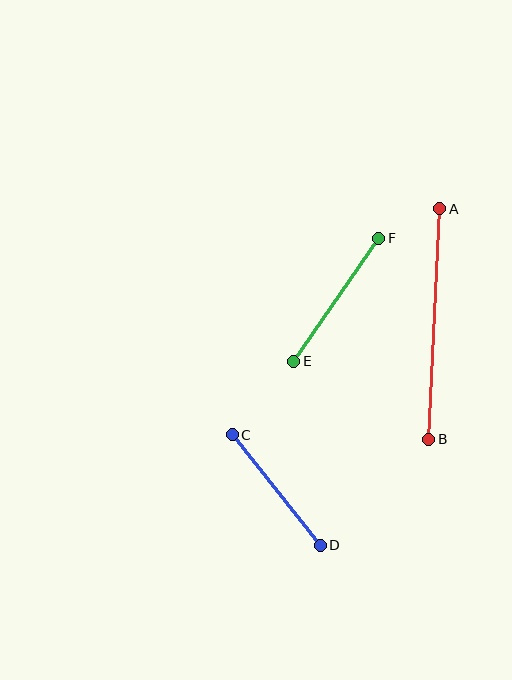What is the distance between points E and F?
The distance is approximately 149 pixels.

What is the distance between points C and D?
The distance is approximately 141 pixels.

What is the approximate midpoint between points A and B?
The midpoint is at approximately (434, 324) pixels.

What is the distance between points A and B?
The distance is approximately 231 pixels.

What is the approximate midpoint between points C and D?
The midpoint is at approximately (276, 490) pixels.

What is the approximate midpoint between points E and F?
The midpoint is at approximately (336, 300) pixels.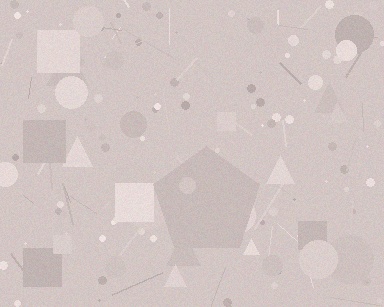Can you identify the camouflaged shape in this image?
The camouflaged shape is a pentagon.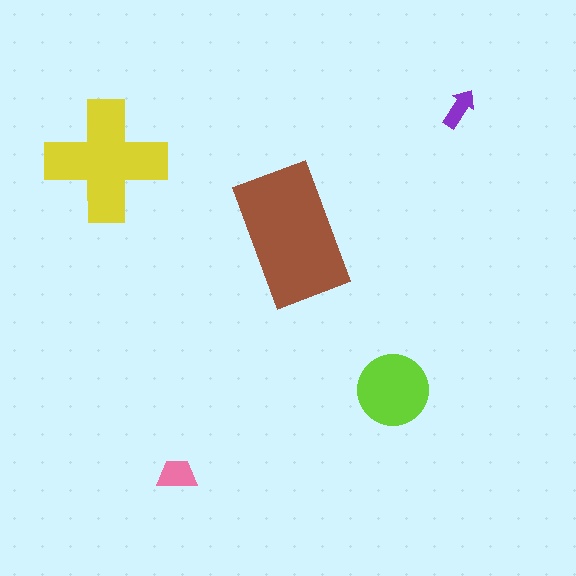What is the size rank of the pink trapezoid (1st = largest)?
4th.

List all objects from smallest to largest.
The purple arrow, the pink trapezoid, the lime circle, the yellow cross, the brown rectangle.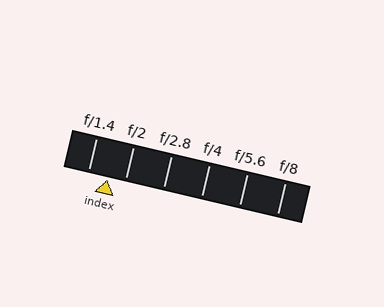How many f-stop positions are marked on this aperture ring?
There are 6 f-stop positions marked.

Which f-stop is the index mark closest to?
The index mark is closest to f/2.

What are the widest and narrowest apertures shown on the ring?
The widest aperture shown is f/1.4 and the narrowest is f/8.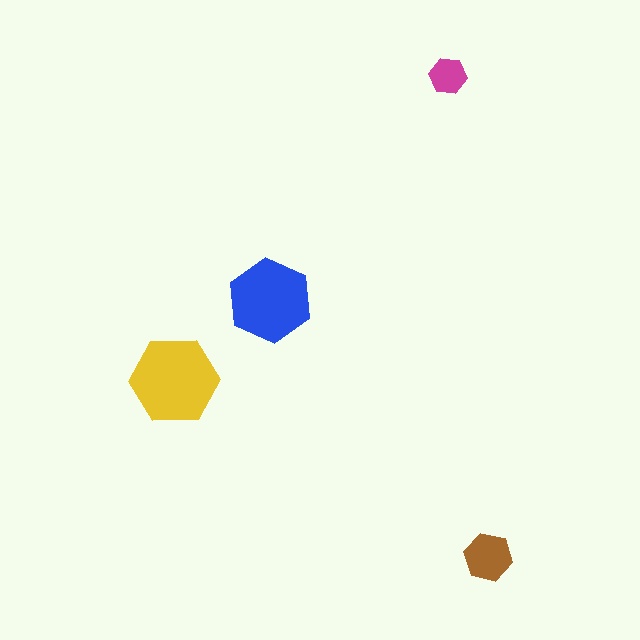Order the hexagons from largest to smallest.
the yellow one, the blue one, the brown one, the magenta one.